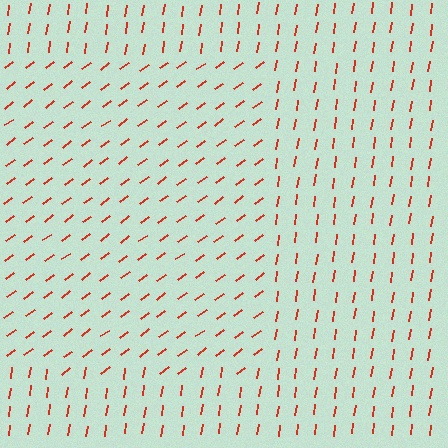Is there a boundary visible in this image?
Yes, there is a texture boundary formed by a change in line orientation.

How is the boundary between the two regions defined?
The boundary is defined purely by a change in line orientation (approximately 45 degrees difference). All lines are the same color and thickness.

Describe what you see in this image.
The image is filled with small red line segments. A rectangle region in the image has lines oriented differently from the surrounding lines, creating a visible texture boundary.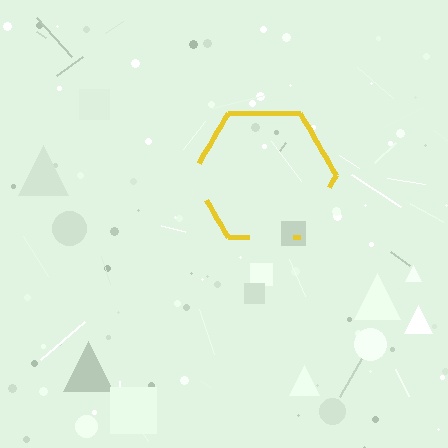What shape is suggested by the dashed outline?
The dashed outline suggests a hexagon.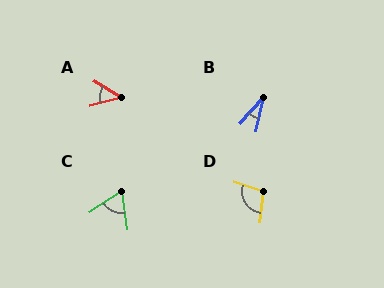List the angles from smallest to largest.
B (30°), A (47°), C (63°), D (100°).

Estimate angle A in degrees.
Approximately 47 degrees.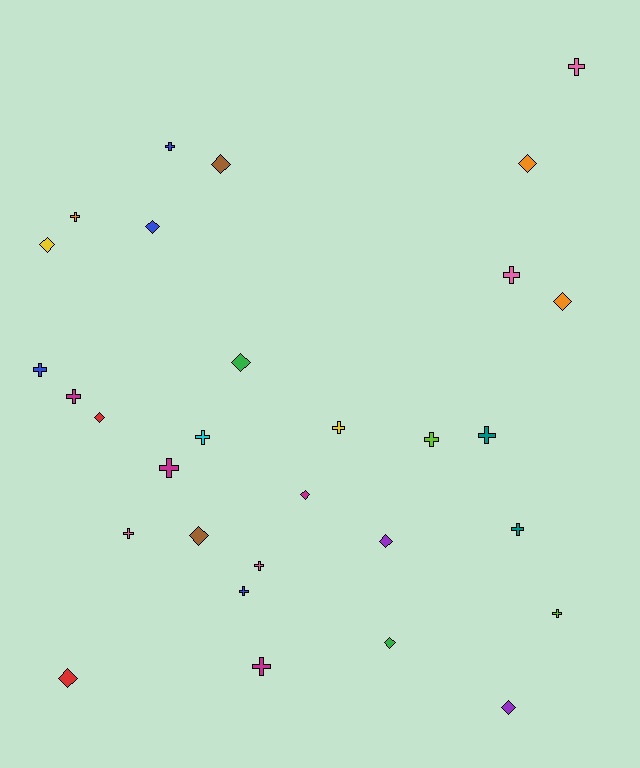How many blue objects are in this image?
There are 4 blue objects.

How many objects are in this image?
There are 30 objects.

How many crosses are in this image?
There are 17 crosses.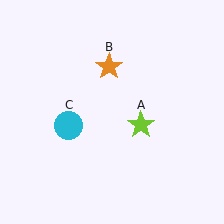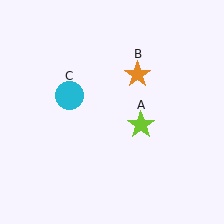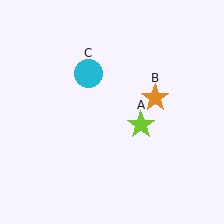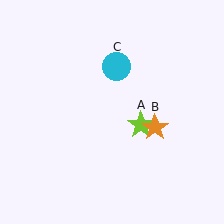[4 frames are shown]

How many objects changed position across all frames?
2 objects changed position: orange star (object B), cyan circle (object C).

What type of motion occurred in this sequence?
The orange star (object B), cyan circle (object C) rotated clockwise around the center of the scene.